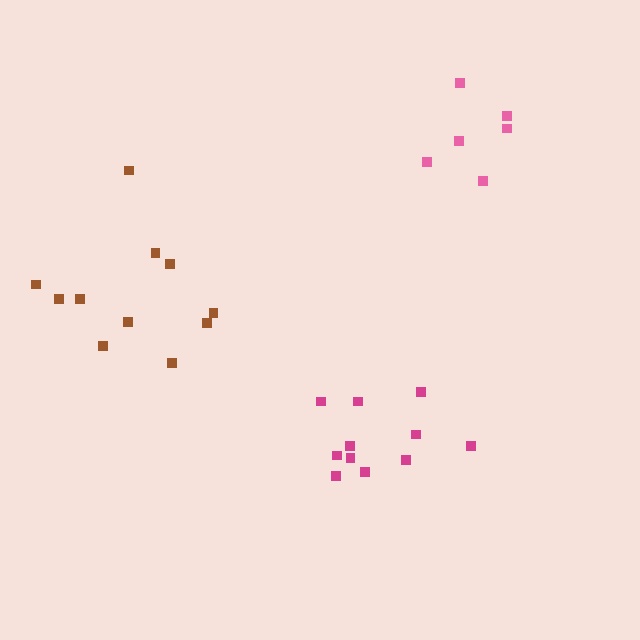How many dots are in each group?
Group 1: 6 dots, Group 2: 11 dots, Group 3: 11 dots (28 total).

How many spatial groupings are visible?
There are 3 spatial groupings.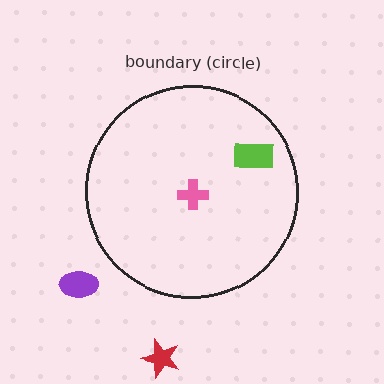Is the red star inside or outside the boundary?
Outside.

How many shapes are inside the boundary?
2 inside, 2 outside.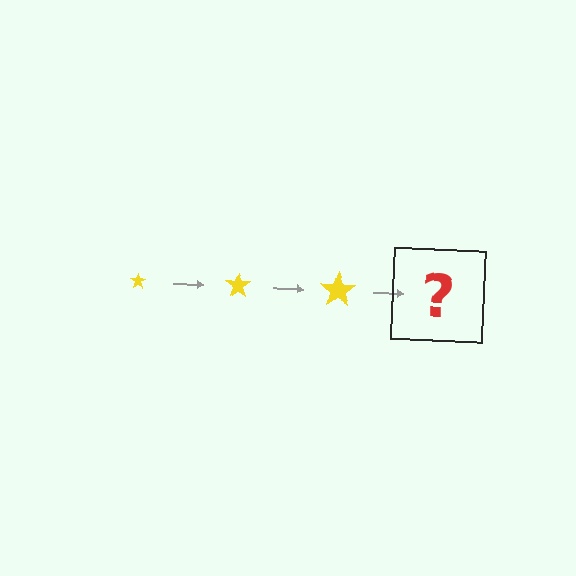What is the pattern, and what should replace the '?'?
The pattern is that the star gets progressively larger each step. The '?' should be a yellow star, larger than the previous one.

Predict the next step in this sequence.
The next step is a yellow star, larger than the previous one.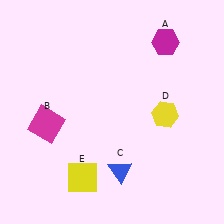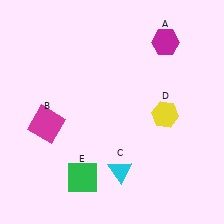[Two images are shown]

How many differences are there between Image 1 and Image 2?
There are 2 differences between the two images.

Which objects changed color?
C changed from blue to cyan. E changed from yellow to green.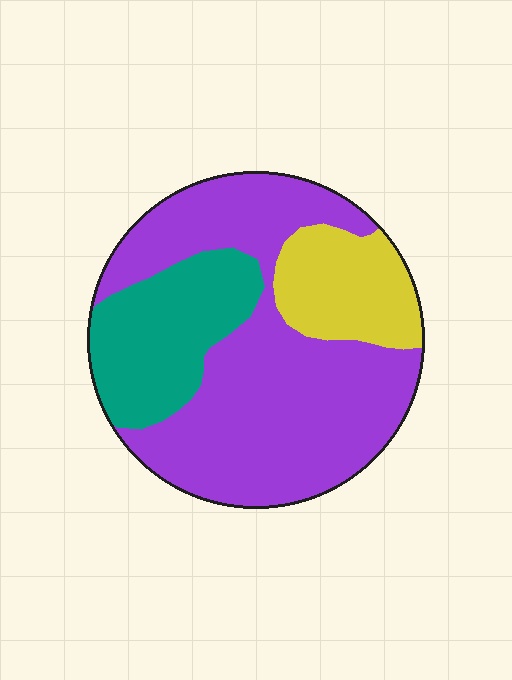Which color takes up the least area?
Yellow, at roughly 15%.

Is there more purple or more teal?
Purple.